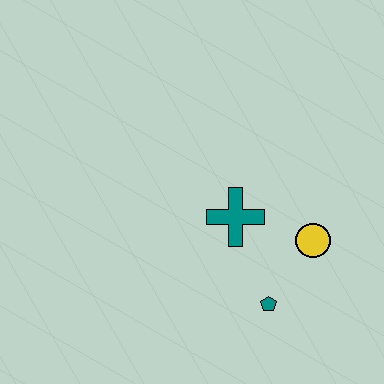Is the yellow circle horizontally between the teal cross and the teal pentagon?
No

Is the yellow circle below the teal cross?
Yes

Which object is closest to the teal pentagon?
The yellow circle is closest to the teal pentagon.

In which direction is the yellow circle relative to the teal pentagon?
The yellow circle is above the teal pentagon.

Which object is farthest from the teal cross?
The teal pentagon is farthest from the teal cross.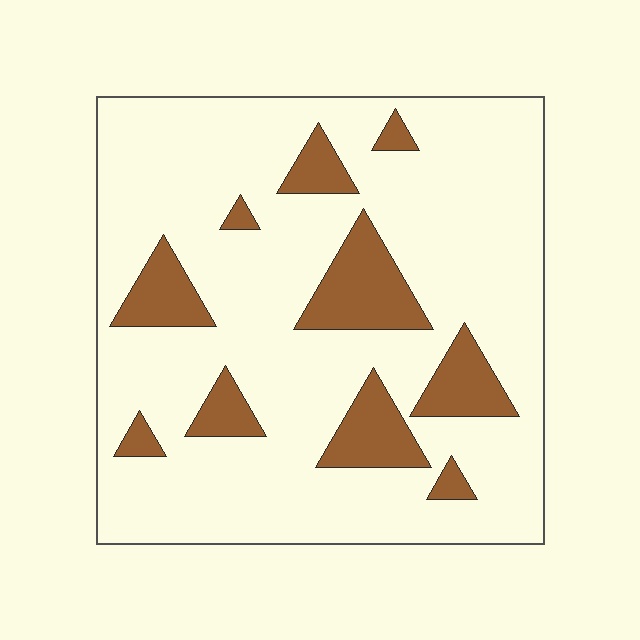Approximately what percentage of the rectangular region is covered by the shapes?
Approximately 20%.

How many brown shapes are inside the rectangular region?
10.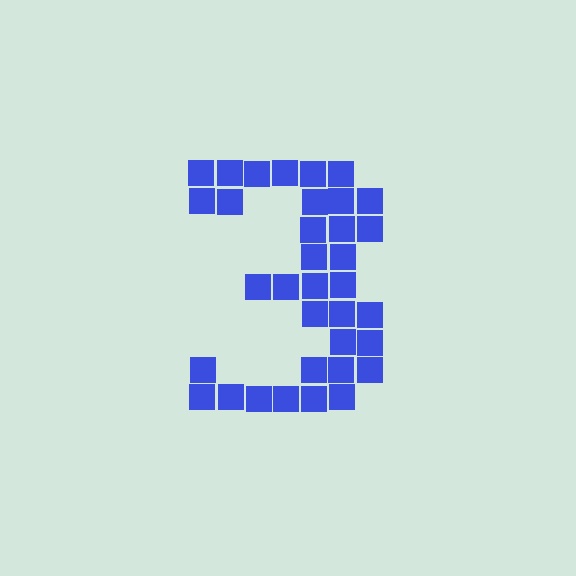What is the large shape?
The large shape is the digit 3.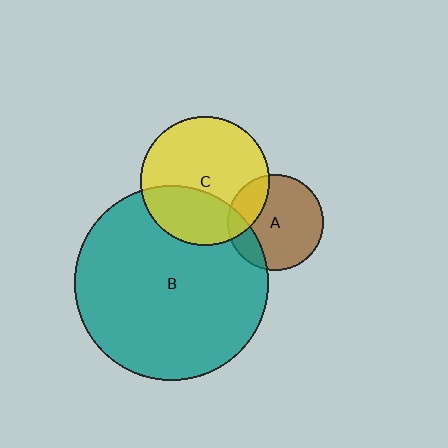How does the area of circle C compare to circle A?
Approximately 1.8 times.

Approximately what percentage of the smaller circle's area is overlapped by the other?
Approximately 20%.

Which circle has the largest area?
Circle B (teal).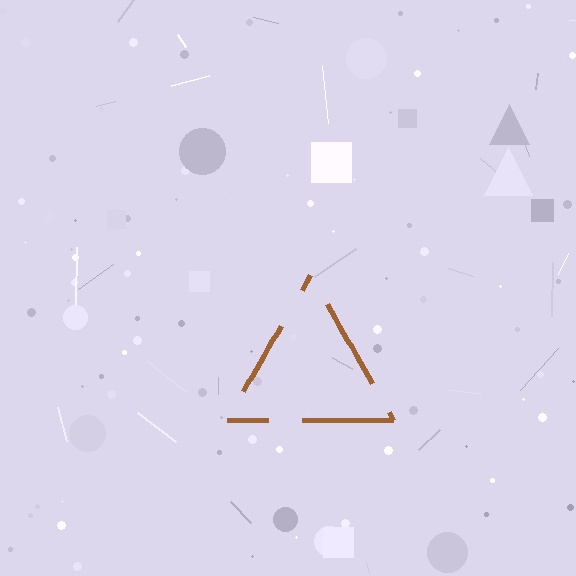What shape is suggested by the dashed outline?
The dashed outline suggests a triangle.